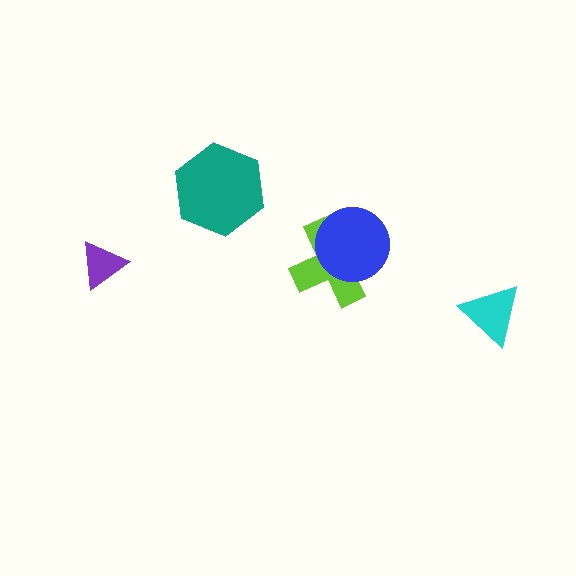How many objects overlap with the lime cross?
1 object overlaps with the lime cross.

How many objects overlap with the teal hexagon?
0 objects overlap with the teal hexagon.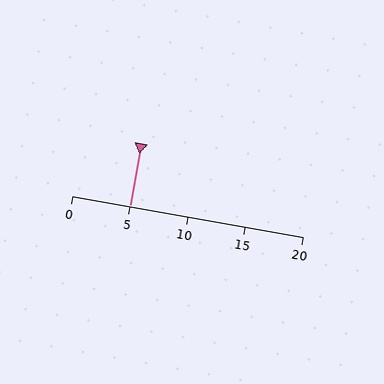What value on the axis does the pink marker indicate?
The marker indicates approximately 5.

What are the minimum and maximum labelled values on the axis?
The axis runs from 0 to 20.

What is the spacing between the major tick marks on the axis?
The major ticks are spaced 5 apart.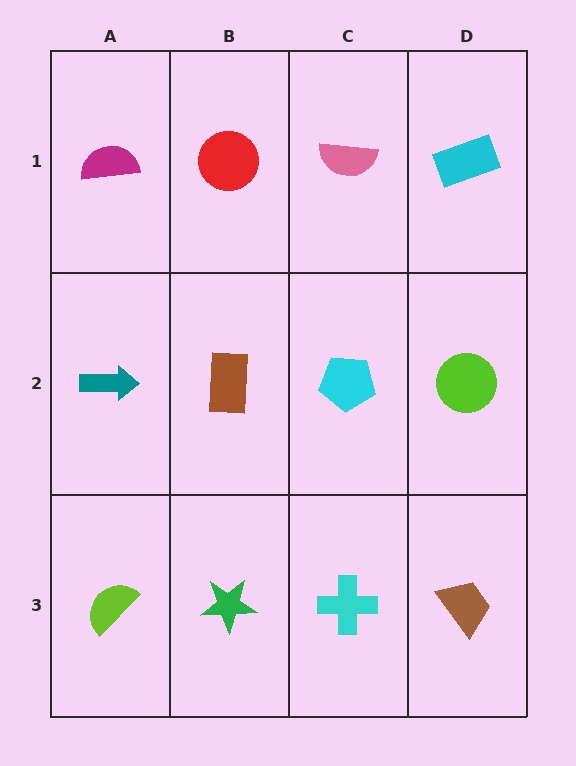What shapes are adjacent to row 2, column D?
A cyan rectangle (row 1, column D), a brown trapezoid (row 3, column D), a cyan pentagon (row 2, column C).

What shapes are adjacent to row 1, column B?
A brown rectangle (row 2, column B), a magenta semicircle (row 1, column A), a pink semicircle (row 1, column C).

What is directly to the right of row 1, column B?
A pink semicircle.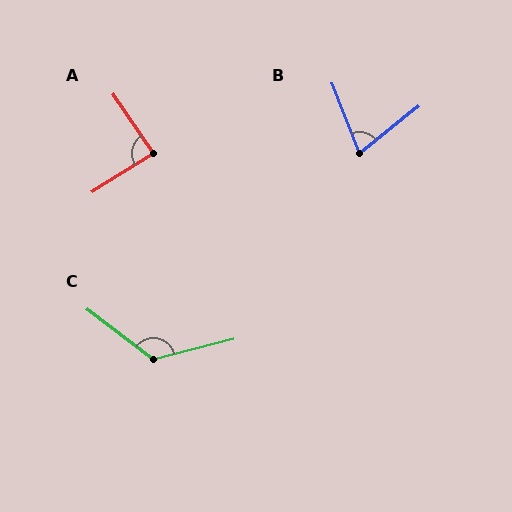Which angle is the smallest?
B, at approximately 73 degrees.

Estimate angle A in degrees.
Approximately 88 degrees.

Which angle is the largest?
C, at approximately 129 degrees.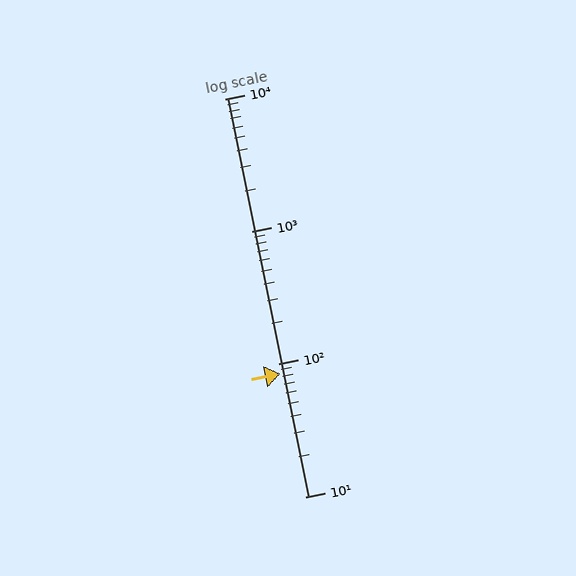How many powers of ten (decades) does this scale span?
The scale spans 3 decades, from 10 to 10000.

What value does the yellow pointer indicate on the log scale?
The pointer indicates approximately 85.